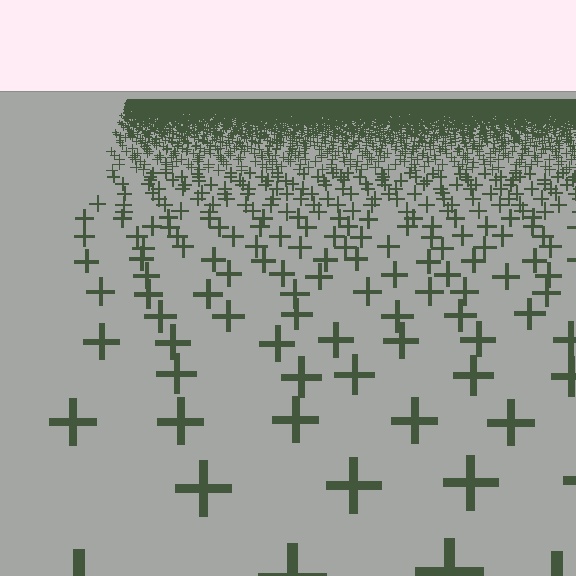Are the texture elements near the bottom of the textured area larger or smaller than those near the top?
Larger. Near the bottom, elements are closer to the viewer and appear at a bigger on-screen size.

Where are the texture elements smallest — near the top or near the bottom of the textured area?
Near the top.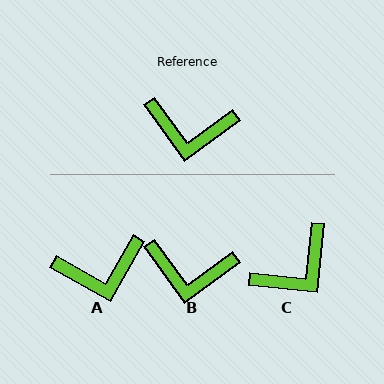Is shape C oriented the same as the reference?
No, it is off by about 48 degrees.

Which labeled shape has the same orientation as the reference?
B.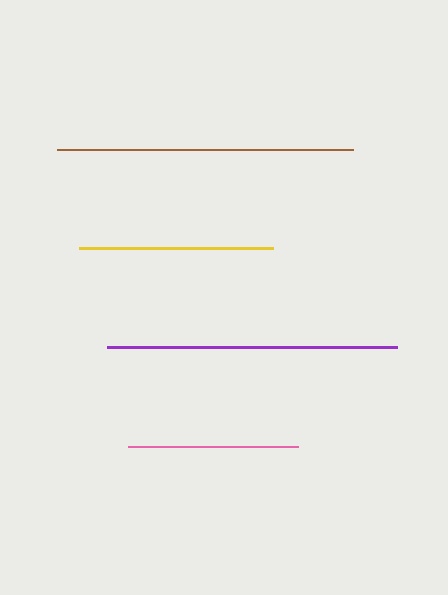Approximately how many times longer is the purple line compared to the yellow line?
The purple line is approximately 1.5 times the length of the yellow line.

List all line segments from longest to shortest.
From longest to shortest: brown, purple, yellow, pink.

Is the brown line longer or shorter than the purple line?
The brown line is longer than the purple line.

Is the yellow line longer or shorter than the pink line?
The yellow line is longer than the pink line.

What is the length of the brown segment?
The brown segment is approximately 296 pixels long.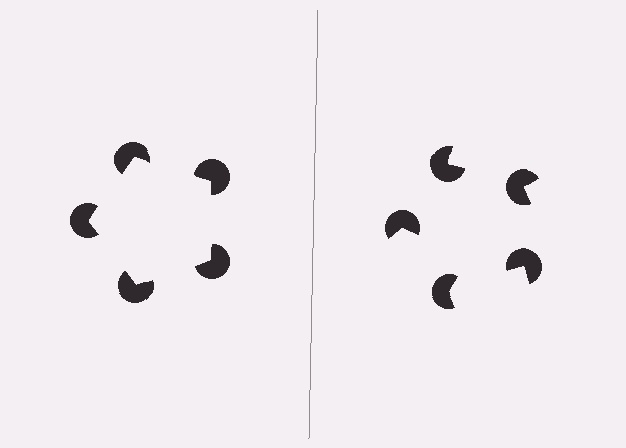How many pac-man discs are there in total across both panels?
10 — 5 on each side.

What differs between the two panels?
The pac-man discs are positioned identically on both sides; only the wedge orientations differ. On the left they align to a pentagon; on the right they are misaligned.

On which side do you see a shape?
An illusory pentagon appears on the left side. On the right side the wedge cuts are rotated, so no coherent shape forms.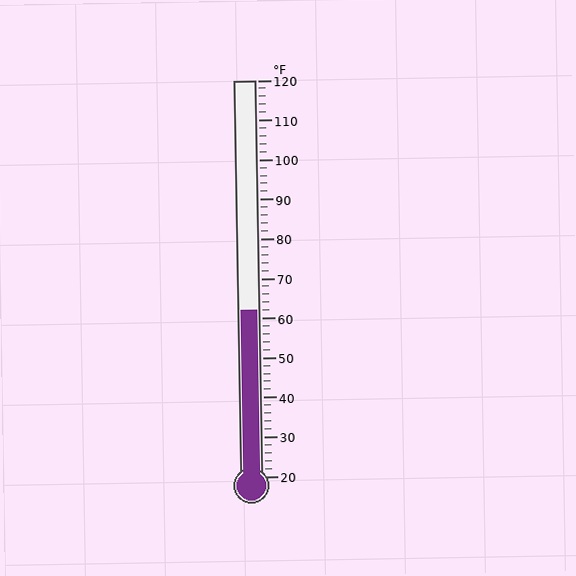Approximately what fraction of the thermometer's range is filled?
The thermometer is filled to approximately 40% of its range.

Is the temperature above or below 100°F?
The temperature is below 100°F.